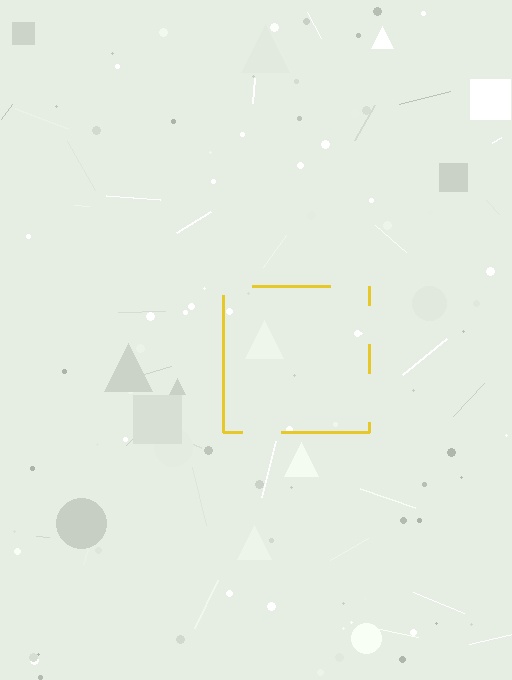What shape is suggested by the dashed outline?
The dashed outline suggests a square.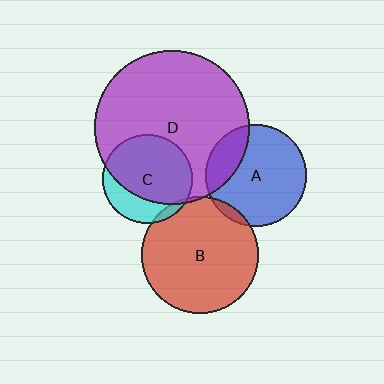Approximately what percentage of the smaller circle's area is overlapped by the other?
Approximately 5%.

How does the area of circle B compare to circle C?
Approximately 1.7 times.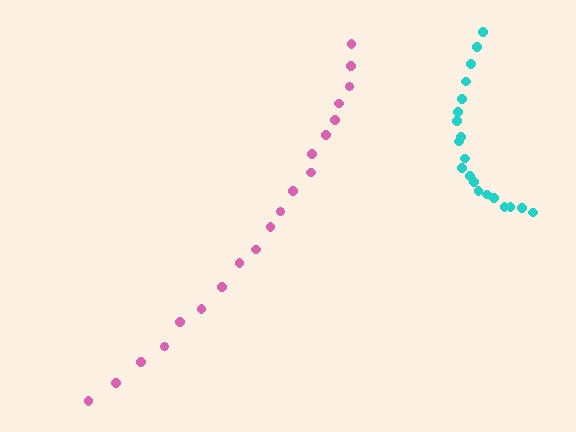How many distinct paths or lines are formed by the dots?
There are 2 distinct paths.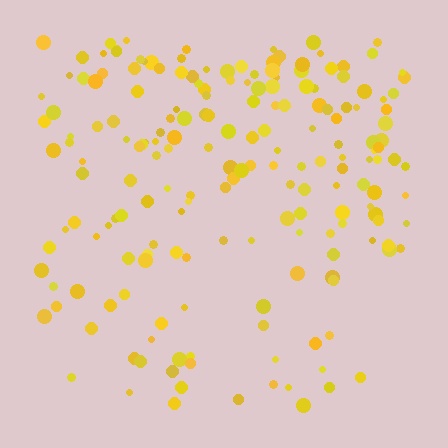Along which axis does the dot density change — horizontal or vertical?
Vertical.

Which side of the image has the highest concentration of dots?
The top.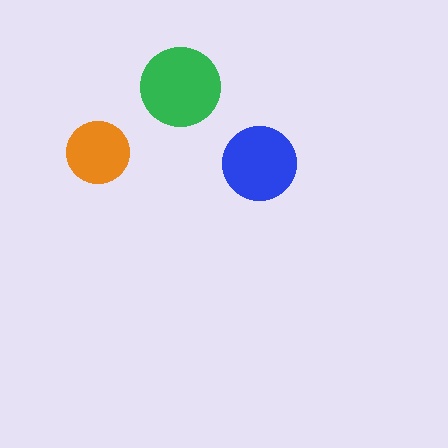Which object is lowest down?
The blue circle is bottommost.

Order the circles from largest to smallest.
the green one, the blue one, the orange one.